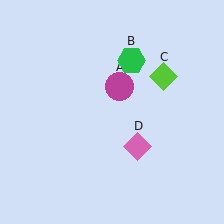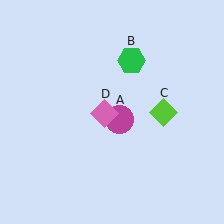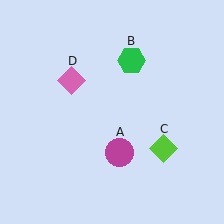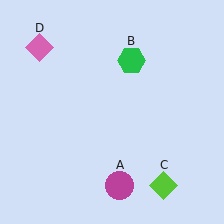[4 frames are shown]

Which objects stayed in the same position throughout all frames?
Green hexagon (object B) remained stationary.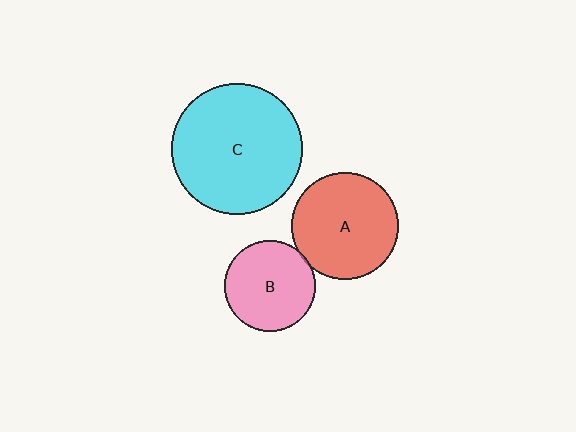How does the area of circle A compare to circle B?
Approximately 1.4 times.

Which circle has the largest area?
Circle C (cyan).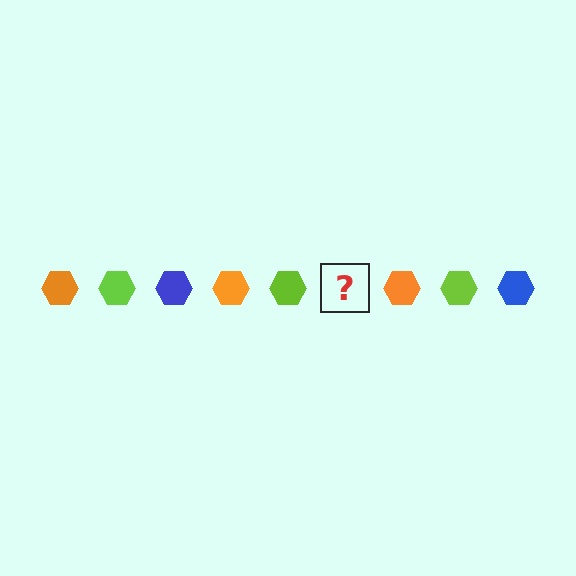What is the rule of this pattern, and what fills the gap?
The rule is that the pattern cycles through orange, lime, blue hexagons. The gap should be filled with a blue hexagon.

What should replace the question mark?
The question mark should be replaced with a blue hexagon.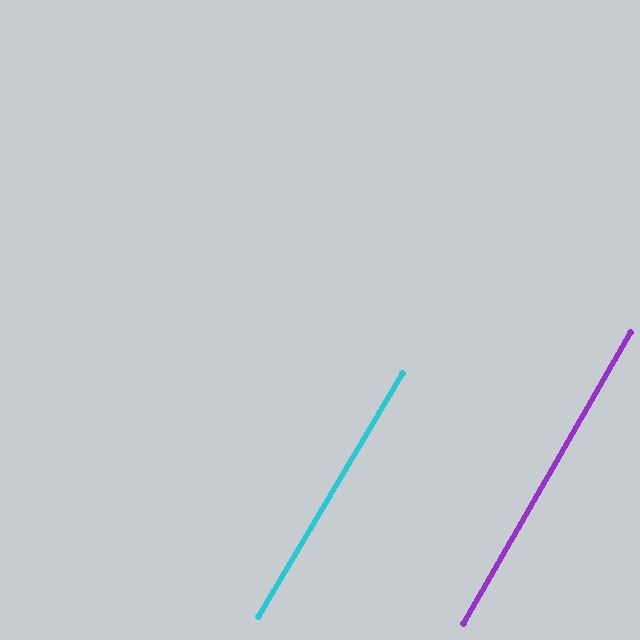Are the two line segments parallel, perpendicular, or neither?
Parallel — their directions differ by only 0.8°.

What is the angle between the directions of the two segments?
Approximately 1 degree.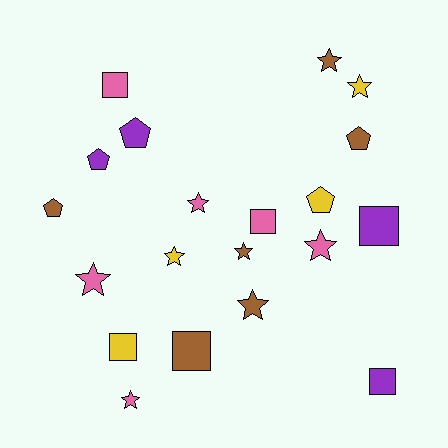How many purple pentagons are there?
There are 2 purple pentagons.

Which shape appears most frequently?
Star, with 9 objects.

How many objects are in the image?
There are 20 objects.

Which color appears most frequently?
Pink, with 6 objects.